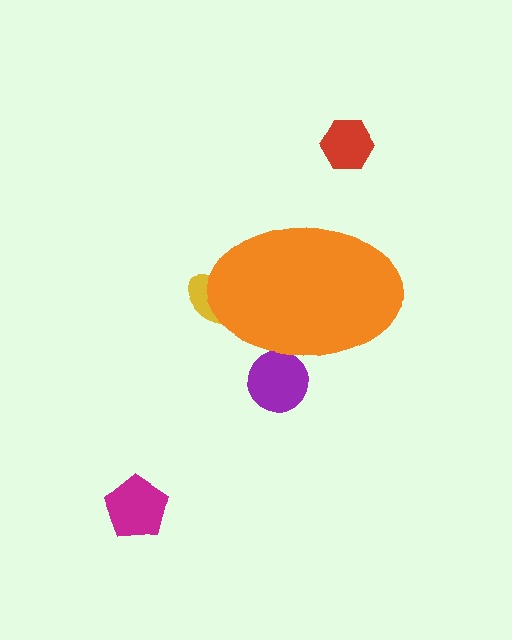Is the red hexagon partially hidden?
No, the red hexagon is fully visible.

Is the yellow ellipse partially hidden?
Yes, the yellow ellipse is partially hidden behind the orange ellipse.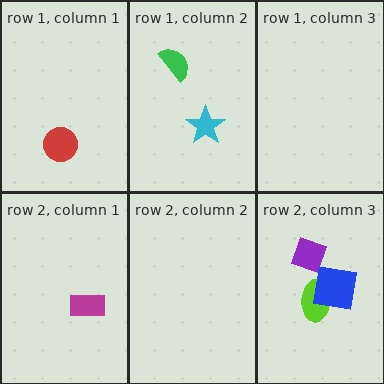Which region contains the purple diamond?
The row 2, column 3 region.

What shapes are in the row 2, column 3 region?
The lime ellipse, the purple diamond, the blue square.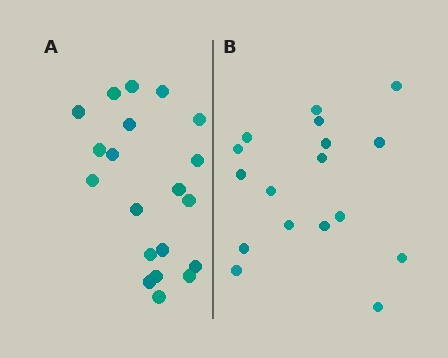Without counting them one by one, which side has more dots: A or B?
Region A (the left region) has more dots.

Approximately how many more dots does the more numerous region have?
Region A has just a few more — roughly 2 or 3 more dots than region B.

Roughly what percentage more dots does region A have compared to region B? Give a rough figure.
About 20% more.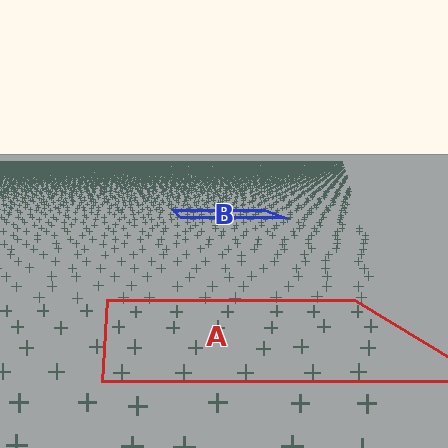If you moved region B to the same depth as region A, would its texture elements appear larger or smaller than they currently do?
They would appear larger. At a closer depth, the same texture elements are projected at a bigger on-screen size.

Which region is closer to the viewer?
Region A is closer. The texture elements there are larger and more spread out.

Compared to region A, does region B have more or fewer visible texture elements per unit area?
Region B has more texture elements per unit area — they are packed more densely because it is farther away.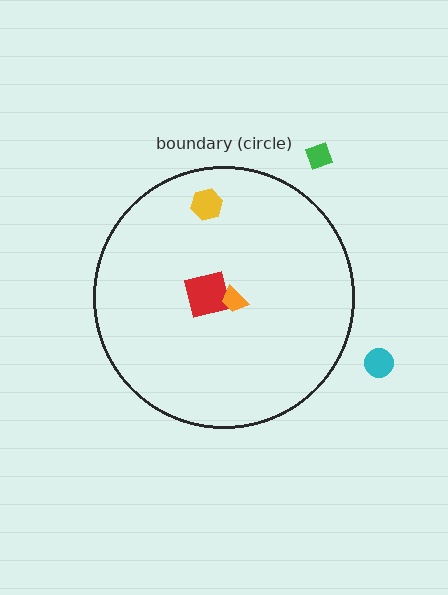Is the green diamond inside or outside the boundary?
Outside.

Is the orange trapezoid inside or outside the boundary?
Inside.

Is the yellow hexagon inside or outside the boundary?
Inside.